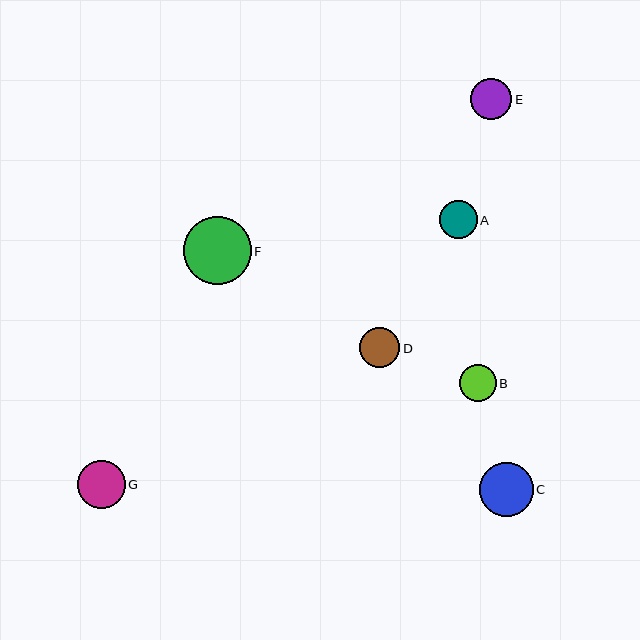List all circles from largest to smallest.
From largest to smallest: F, C, G, E, D, A, B.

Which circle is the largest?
Circle F is the largest with a size of approximately 68 pixels.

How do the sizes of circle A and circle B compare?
Circle A and circle B are approximately the same size.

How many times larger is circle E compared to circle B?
Circle E is approximately 1.1 times the size of circle B.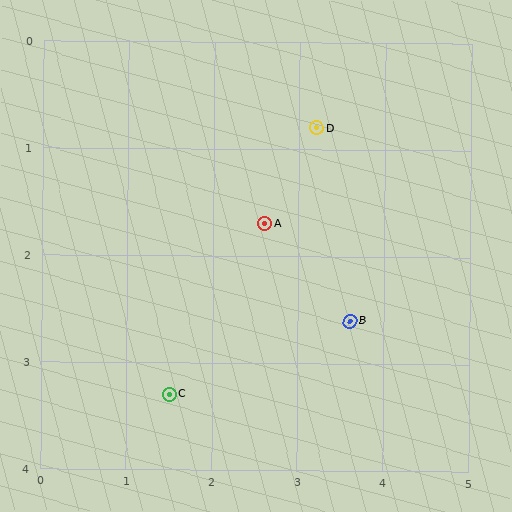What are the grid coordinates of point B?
Point B is at approximately (3.6, 2.6).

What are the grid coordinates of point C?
Point C is at approximately (1.5, 3.3).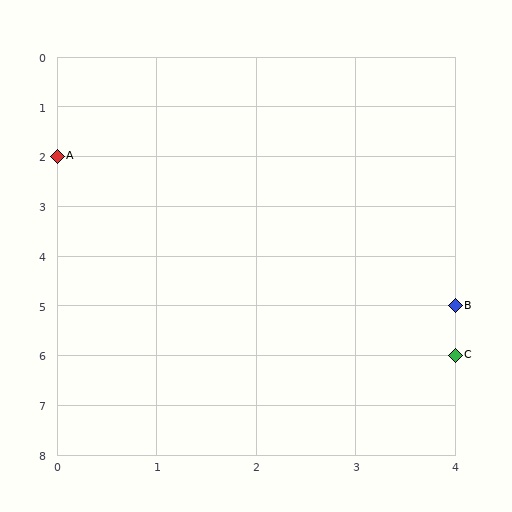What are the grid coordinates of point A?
Point A is at grid coordinates (0, 2).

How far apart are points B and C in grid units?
Points B and C are 1 row apart.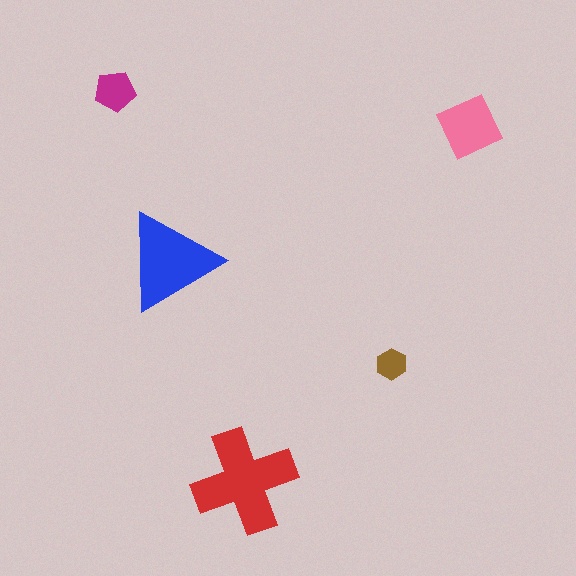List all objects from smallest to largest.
The brown hexagon, the magenta pentagon, the pink diamond, the blue triangle, the red cross.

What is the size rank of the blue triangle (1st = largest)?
2nd.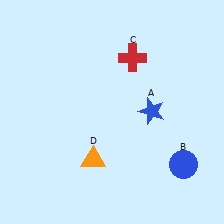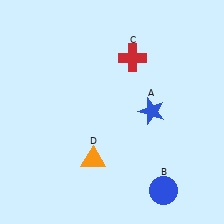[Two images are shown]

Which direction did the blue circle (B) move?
The blue circle (B) moved down.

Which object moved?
The blue circle (B) moved down.